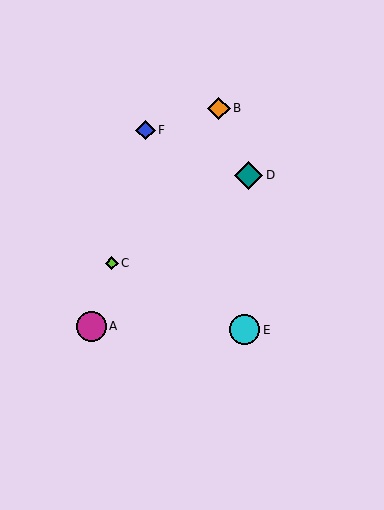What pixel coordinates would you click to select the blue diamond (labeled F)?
Click at (145, 130) to select the blue diamond F.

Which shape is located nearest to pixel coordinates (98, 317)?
The magenta circle (labeled A) at (91, 326) is nearest to that location.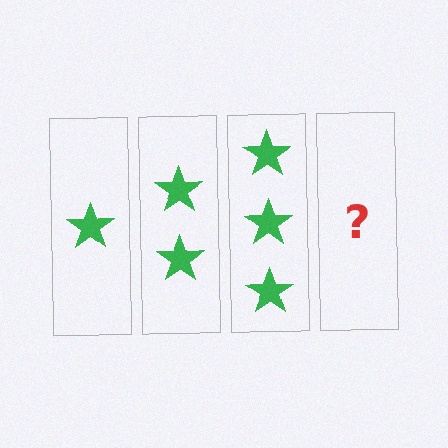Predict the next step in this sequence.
The next step is 4 stars.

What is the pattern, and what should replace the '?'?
The pattern is that each step adds one more star. The '?' should be 4 stars.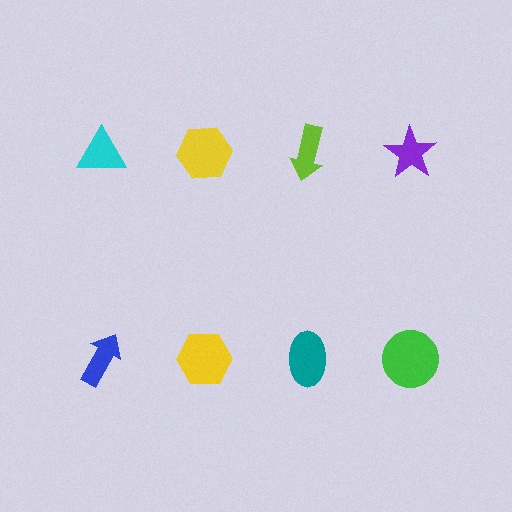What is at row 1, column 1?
A cyan triangle.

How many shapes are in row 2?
4 shapes.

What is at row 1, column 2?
A yellow hexagon.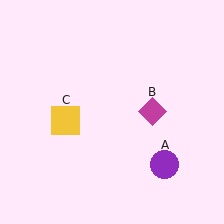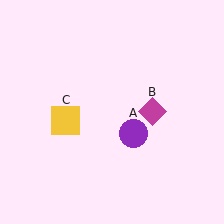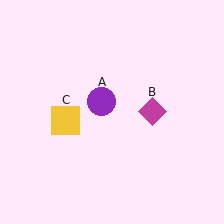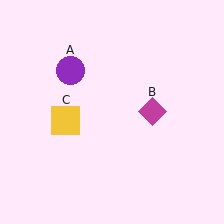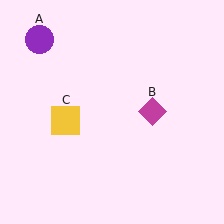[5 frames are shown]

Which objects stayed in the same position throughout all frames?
Magenta diamond (object B) and yellow square (object C) remained stationary.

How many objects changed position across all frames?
1 object changed position: purple circle (object A).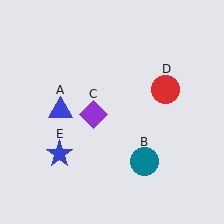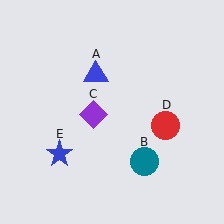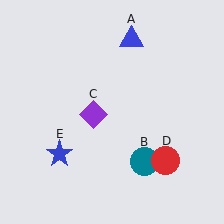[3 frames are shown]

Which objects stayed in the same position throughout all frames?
Teal circle (object B) and purple diamond (object C) and blue star (object E) remained stationary.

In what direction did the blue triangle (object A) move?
The blue triangle (object A) moved up and to the right.